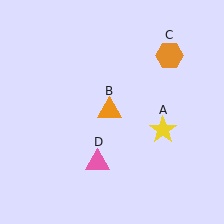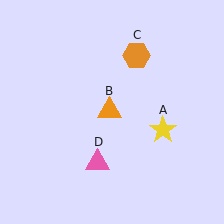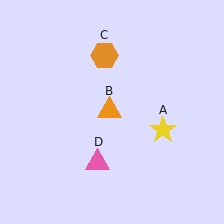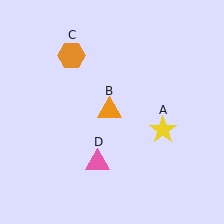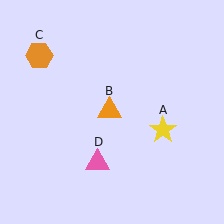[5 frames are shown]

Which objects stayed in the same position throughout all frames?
Yellow star (object A) and orange triangle (object B) and pink triangle (object D) remained stationary.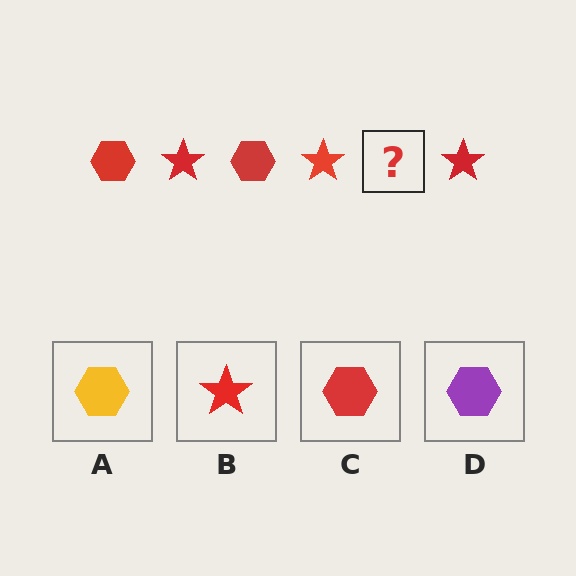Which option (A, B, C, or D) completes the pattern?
C.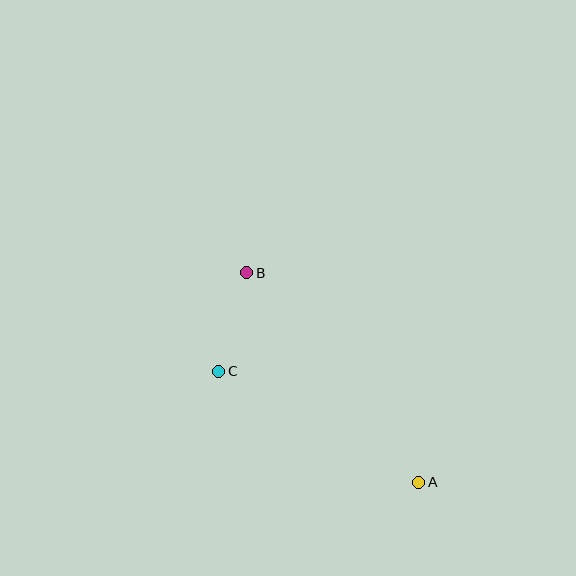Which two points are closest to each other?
Points B and C are closest to each other.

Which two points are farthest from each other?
Points A and B are farthest from each other.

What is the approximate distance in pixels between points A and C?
The distance between A and C is approximately 229 pixels.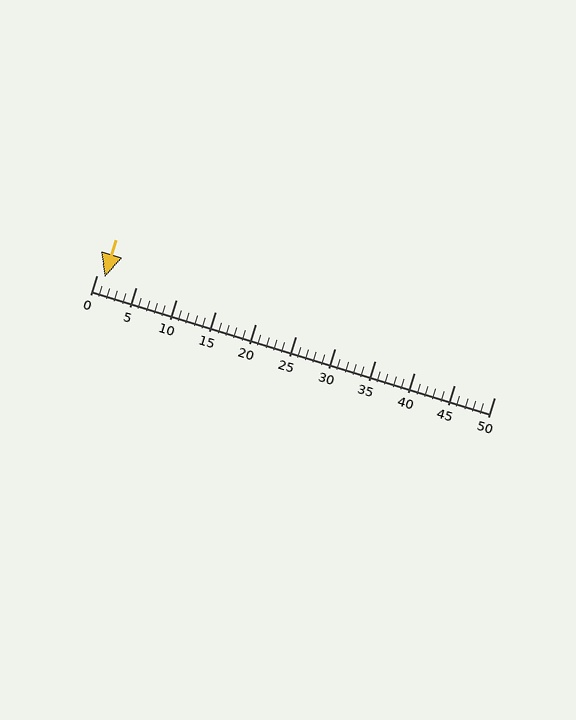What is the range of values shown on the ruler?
The ruler shows values from 0 to 50.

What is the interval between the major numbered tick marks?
The major tick marks are spaced 5 units apart.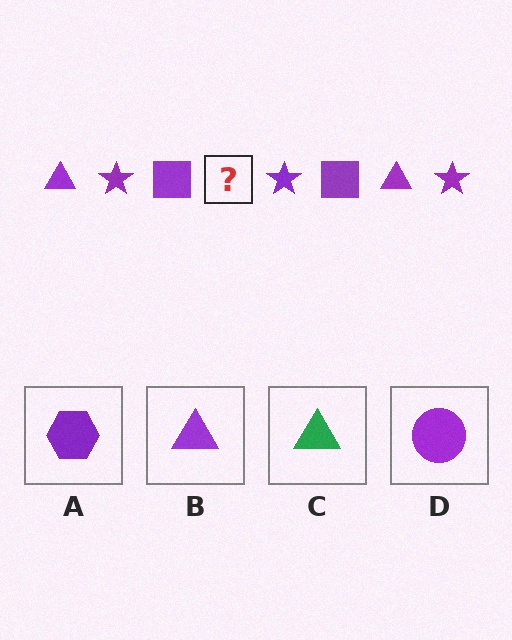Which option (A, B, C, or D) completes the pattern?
B.